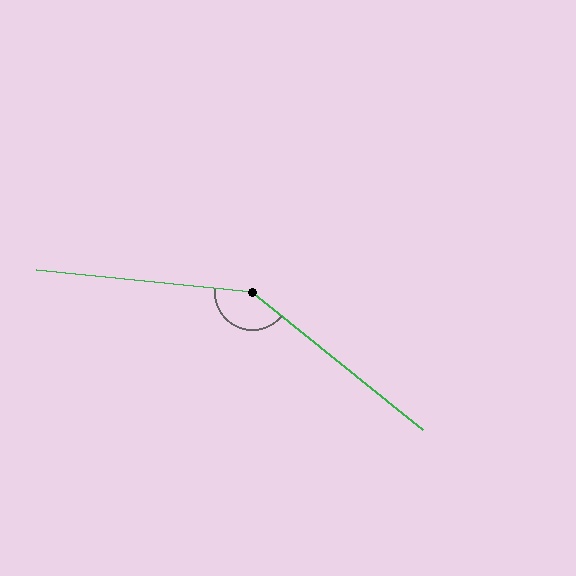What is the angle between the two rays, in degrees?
Approximately 147 degrees.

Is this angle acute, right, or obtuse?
It is obtuse.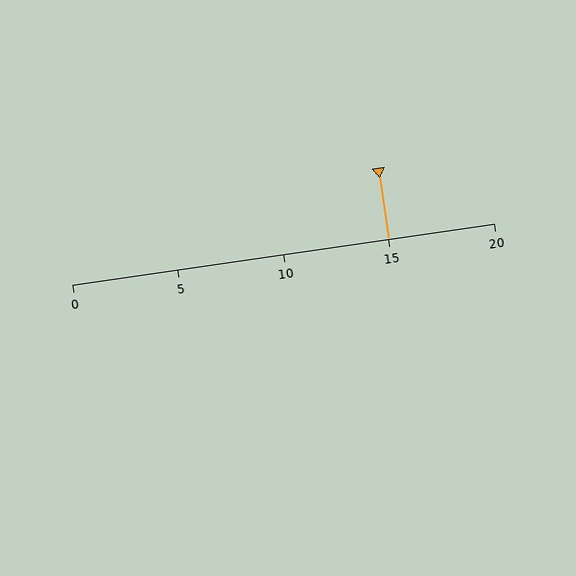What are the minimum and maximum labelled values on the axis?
The axis runs from 0 to 20.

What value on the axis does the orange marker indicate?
The marker indicates approximately 15.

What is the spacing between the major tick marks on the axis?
The major ticks are spaced 5 apart.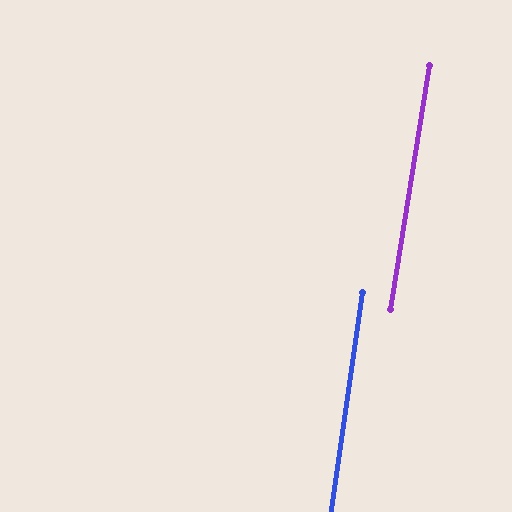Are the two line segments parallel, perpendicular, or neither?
Parallel — their directions differ by only 1.0°.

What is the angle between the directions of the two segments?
Approximately 1 degree.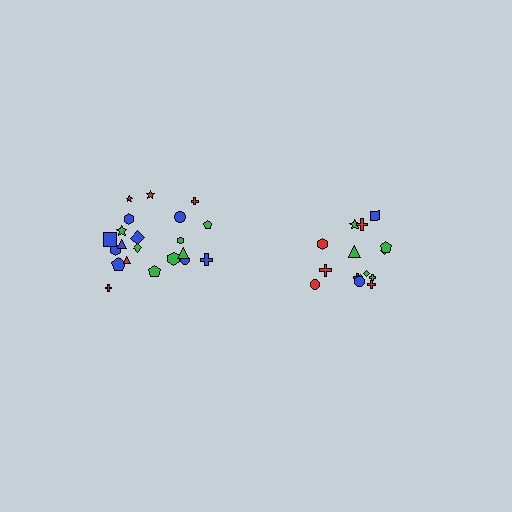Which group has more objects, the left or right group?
The left group.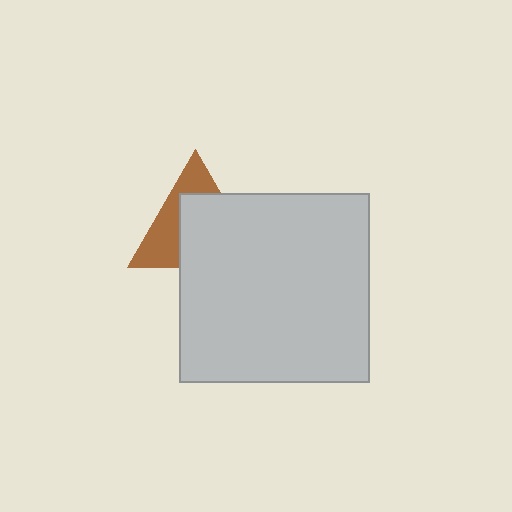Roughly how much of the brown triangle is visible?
A small part of it is visible (roughly 43%).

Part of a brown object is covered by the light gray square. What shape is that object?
It is a triangle.